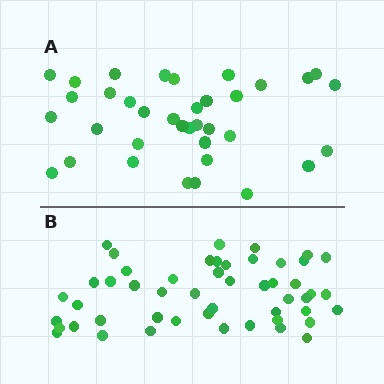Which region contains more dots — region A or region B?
Region B (the bottom region) has more dots.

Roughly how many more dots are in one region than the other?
Region B has approximately 15 more dots than region A.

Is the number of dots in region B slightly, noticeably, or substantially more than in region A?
Region B has noticeably more, but not dramatically so. The ratio is roughly 1.4 to 1.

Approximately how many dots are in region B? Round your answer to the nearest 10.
About 50 dots.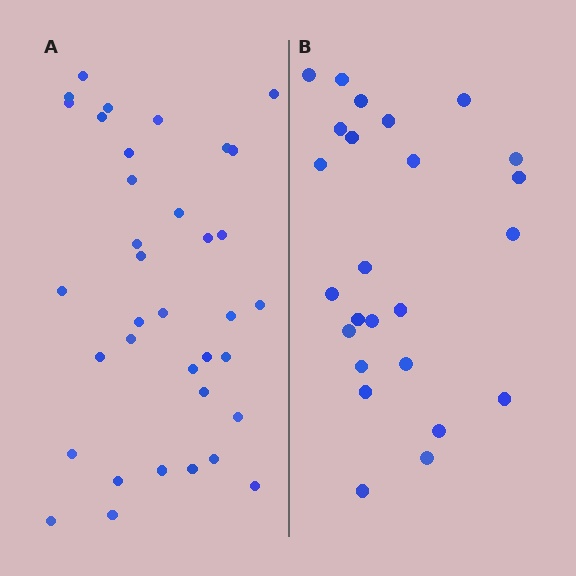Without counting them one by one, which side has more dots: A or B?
Region A (the left region) has more dots.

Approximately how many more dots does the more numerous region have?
Region A has roughly 12 or so more dots than region B.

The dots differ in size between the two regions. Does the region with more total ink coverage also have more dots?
No. Region B has more total ink coverage because its dots are larger, but region A actually contains more individual dots. Total area can be misleading — the number of items is what matters here.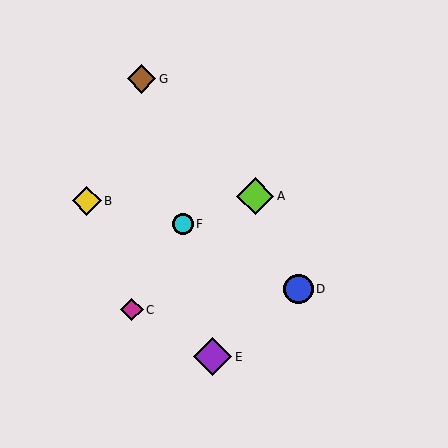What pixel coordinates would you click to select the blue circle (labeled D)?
Click at (298, 289) to select the blue circle D.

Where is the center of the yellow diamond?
The center of the yellow diamond is at (87, 201).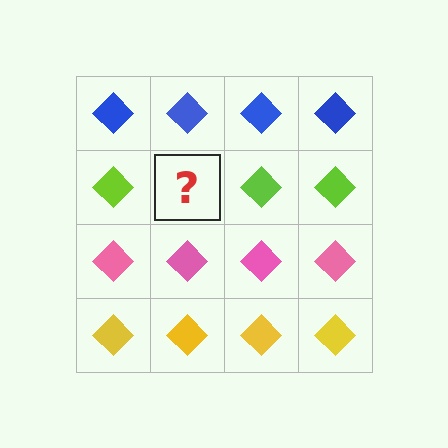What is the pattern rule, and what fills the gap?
The rule is that each row has a consistent color. The gap should be filled with a lime diamond.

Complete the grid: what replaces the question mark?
The question mark should be replaced with a lime diamond.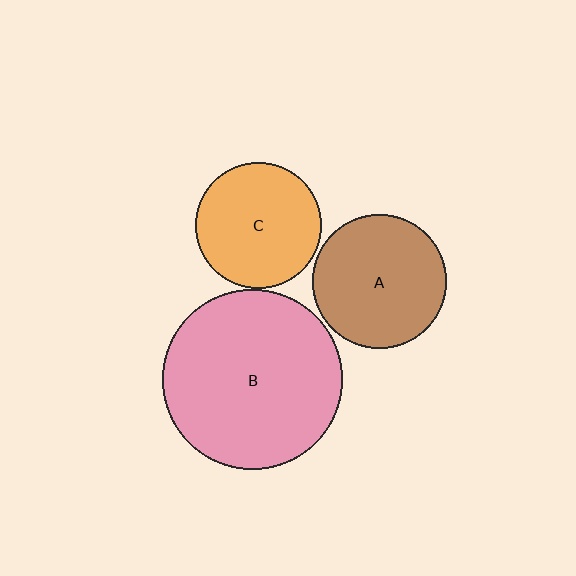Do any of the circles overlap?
No, none of the circles overlap.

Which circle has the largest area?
Circle B (pink).